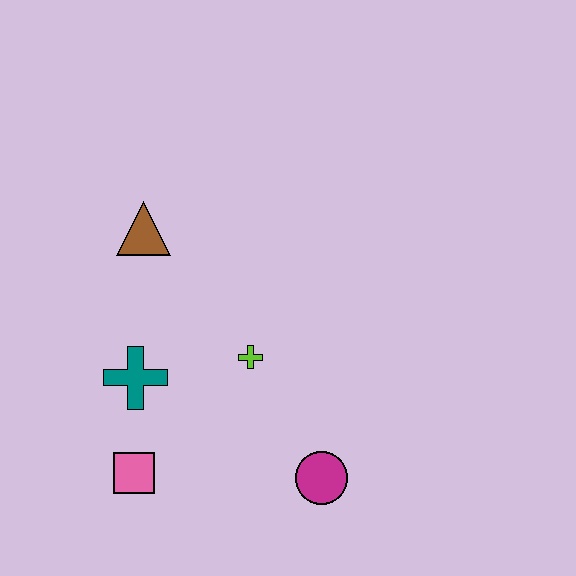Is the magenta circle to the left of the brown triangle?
No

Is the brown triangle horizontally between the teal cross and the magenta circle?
Yes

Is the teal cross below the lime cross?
Yes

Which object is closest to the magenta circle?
The lime cross is closest to the magenta circle.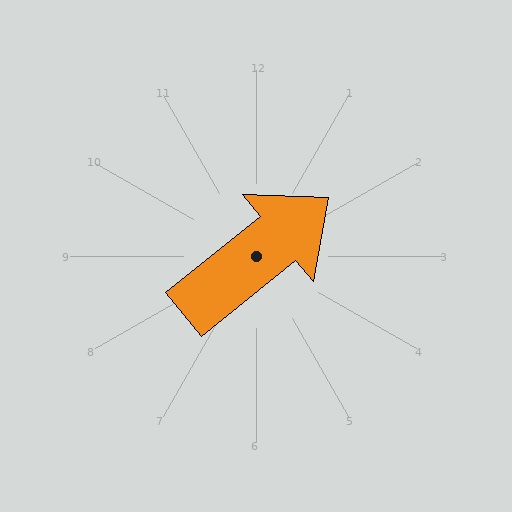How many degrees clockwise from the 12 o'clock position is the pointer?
Approximately 51 degrees.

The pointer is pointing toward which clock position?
Roughly 2 o'clock.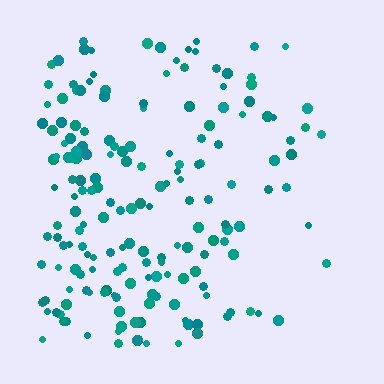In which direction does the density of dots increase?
From right to left, with the left side densest.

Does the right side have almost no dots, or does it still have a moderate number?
Still a moderate number, just noticeably fewer than the left.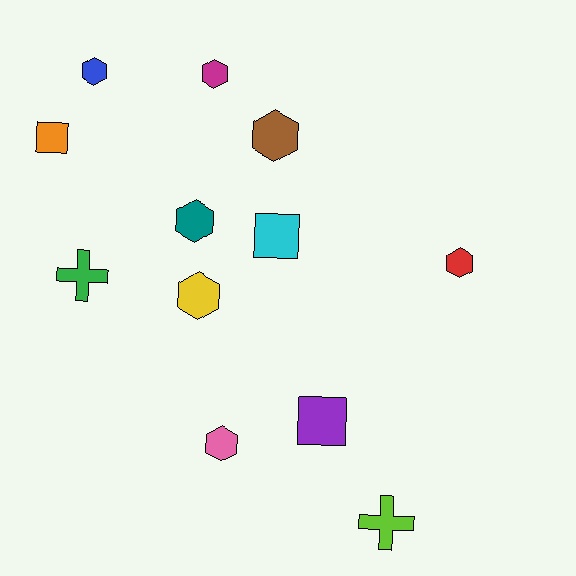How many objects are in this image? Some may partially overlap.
There are 12 objects.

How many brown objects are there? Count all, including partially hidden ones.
There is 1 brown object.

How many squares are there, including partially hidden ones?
There are 3 squares.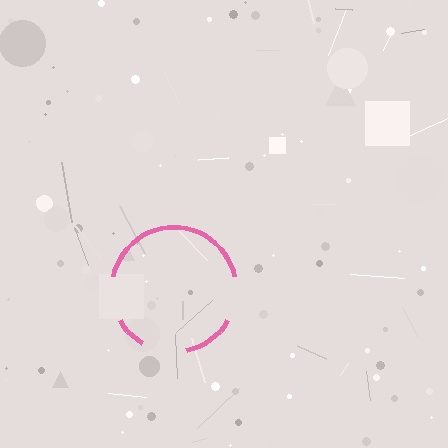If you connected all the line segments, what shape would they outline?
They would outline a circle.